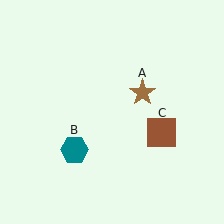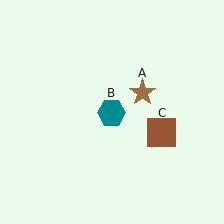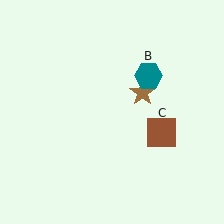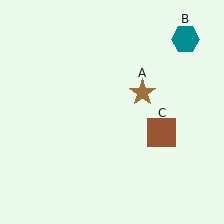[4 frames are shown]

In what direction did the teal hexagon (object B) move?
The teal hexagon (object B) moved up and to the right.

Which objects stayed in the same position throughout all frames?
Brown star (object A) and brown square (object C) remained stationary.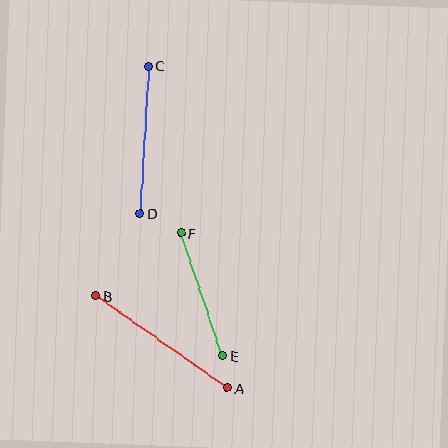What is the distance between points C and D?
The distance is approximately 147 pixels.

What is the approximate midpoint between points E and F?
The midpoint is at approximately (202, 294) pixels.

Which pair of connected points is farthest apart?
Points A and B are farthest apart.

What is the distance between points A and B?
The distance is approximately 161 pixels.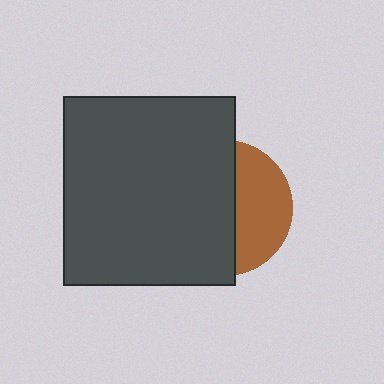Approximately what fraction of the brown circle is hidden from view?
Roughly 60% of the brown circle is hidden behind the dark gray rectangle.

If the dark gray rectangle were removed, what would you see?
You would see the complete brown circle.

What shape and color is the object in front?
The object in front is a dark gray rectangle.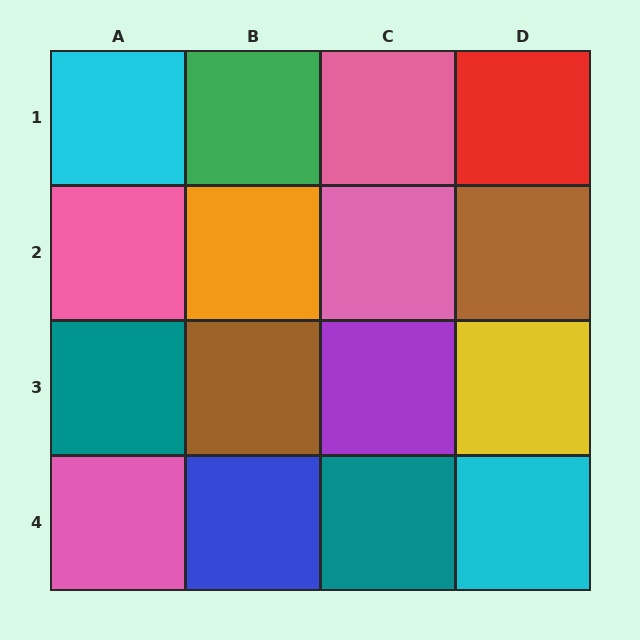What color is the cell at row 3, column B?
Brown.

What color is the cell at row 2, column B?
Orange.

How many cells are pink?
4 cells are pink.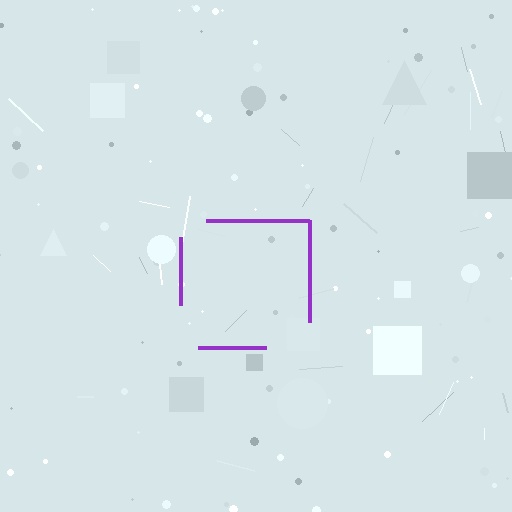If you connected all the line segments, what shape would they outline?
They would outline a square.